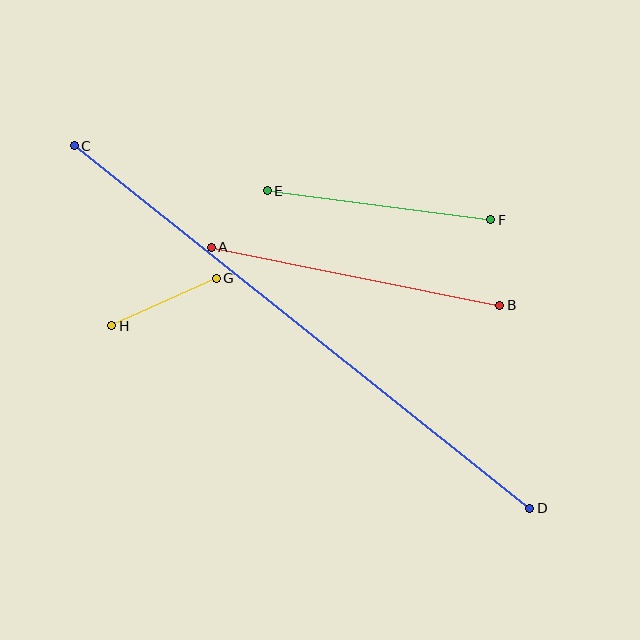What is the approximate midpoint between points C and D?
The midpoint is at approximately (302, 327) pixels.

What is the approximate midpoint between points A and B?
The midpoint is at approximately (355, 276) pixels.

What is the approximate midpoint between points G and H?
The midpoint is at approximately (164, 302) pixels.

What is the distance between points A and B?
The distance is approximately 295 pixels.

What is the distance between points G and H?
The distance is approximately 115 pixels.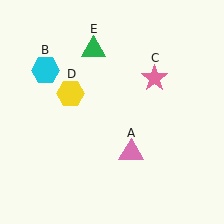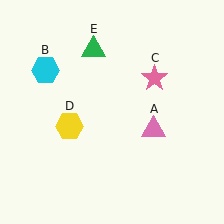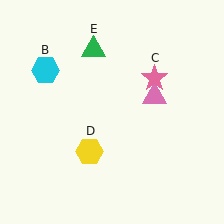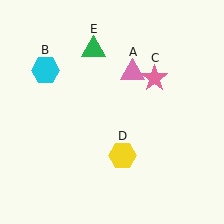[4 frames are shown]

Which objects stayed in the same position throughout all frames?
Cyan hexagon (object B) and pink star (object C) and green triangle (object E) remained stationary.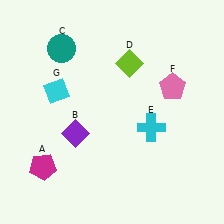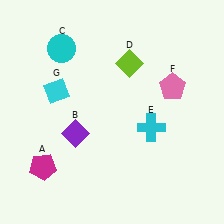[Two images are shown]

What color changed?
The circle (C) changed from teal in Image 1 to cyan in Image 2.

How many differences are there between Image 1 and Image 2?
There is 1 difference between the two images.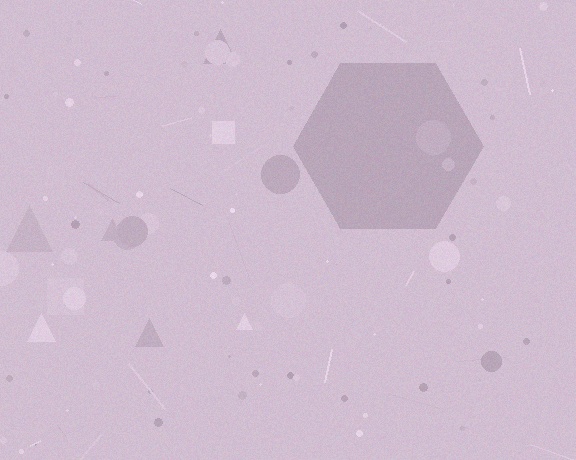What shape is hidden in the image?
A hexagon is hidden in the image.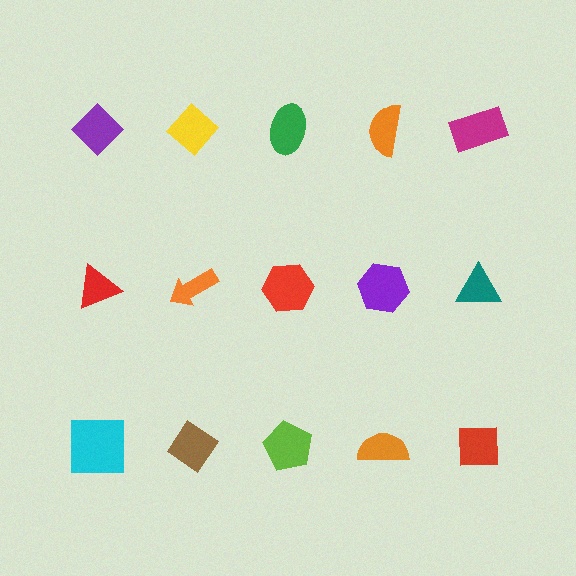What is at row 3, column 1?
A cyan square.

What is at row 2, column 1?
A red triangle.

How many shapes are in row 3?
5 shapes.